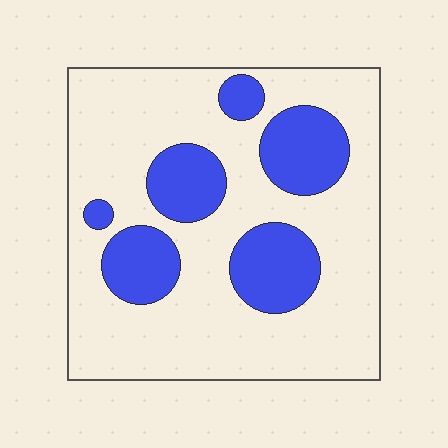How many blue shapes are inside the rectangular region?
6.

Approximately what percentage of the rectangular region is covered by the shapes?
Approximately 25%.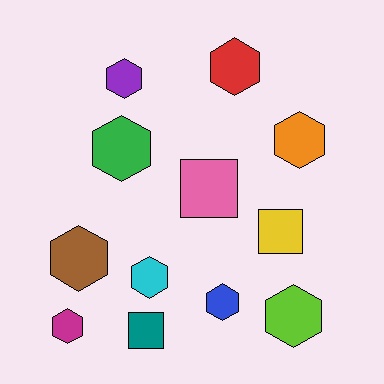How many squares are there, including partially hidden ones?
There are 3 squares.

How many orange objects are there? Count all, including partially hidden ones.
There is 1 orange object.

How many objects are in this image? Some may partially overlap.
There are 12 objects.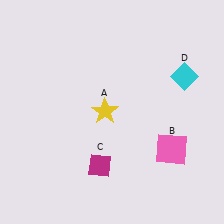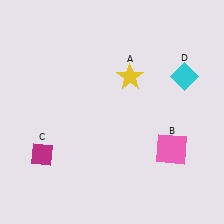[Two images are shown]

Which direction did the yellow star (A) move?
The yellow star (A) moved up.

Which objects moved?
The objects that moved are: the yellow star (A), the magenta diamond (C).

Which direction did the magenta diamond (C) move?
The magenta diamond (C) moved left.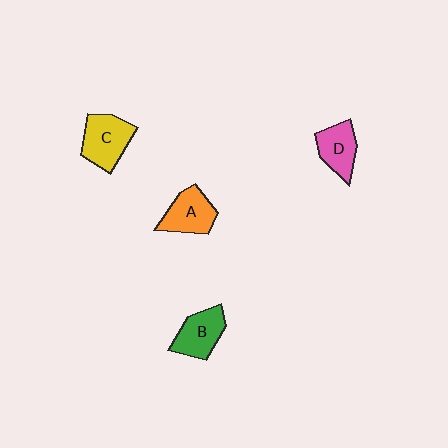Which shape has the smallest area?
Shape D (pink).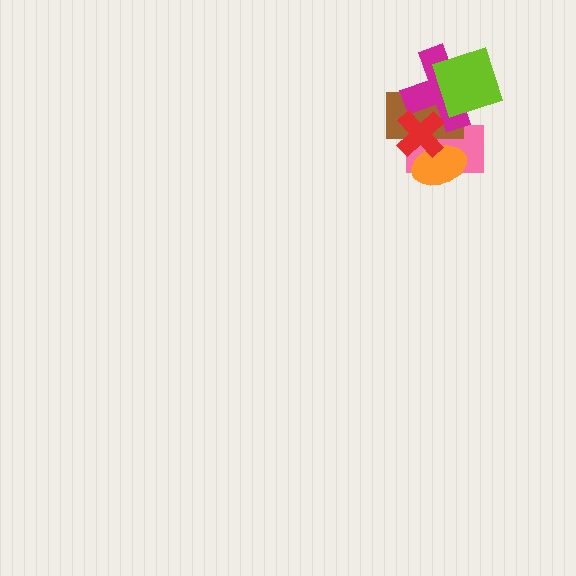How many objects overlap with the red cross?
4 objects overlap with the red cross.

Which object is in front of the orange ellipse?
The red cross is in front of the orange ellipse.